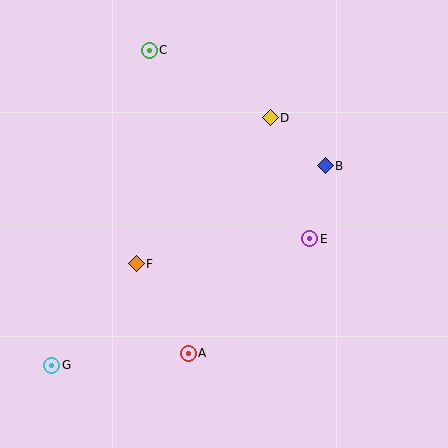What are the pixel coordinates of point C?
Point C is at (149, 50).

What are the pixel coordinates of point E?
Point E is at (310, 239).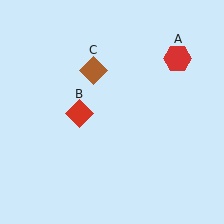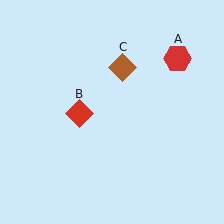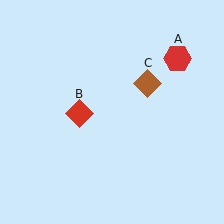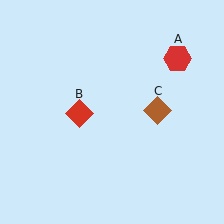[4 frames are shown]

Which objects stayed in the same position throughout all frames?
Red hexagon (object A) and red diamond (object B) remained stationary.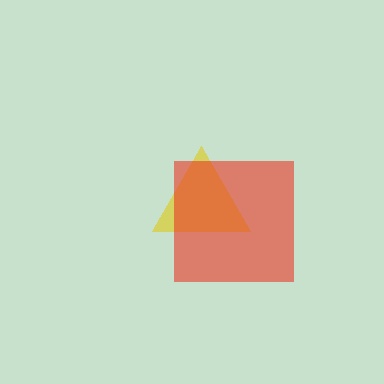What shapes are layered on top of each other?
The layered shapes are: a yellow triangle, a red square.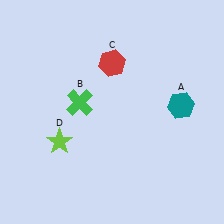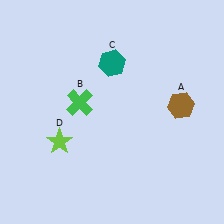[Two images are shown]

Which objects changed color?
A changed from teal to brown. C changed from red to teal.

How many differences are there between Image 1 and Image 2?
There are 2 differences between the two images.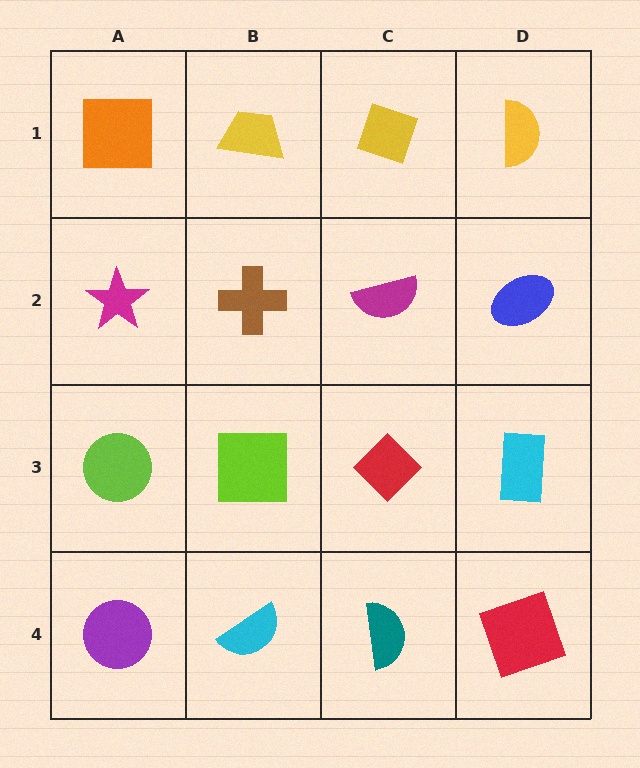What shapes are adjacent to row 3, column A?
A magenta star (row 2, column A), a purple circle (row 4, column A), a lime square (row 3, column B).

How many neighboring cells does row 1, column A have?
2.